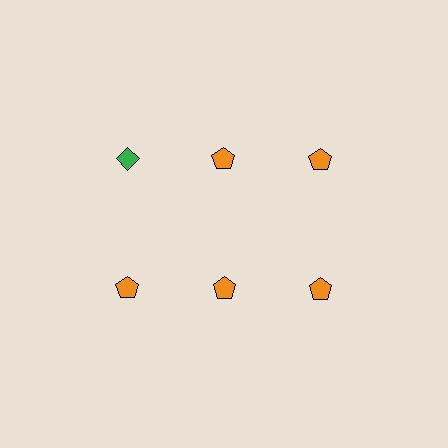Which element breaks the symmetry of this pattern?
The green diamond in the top row, leftmost column breaks the symmetry. All other shapes are orange pentagons.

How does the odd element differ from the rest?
It differs in both color (green instead of orange) and shape (diamond instead of pentagon).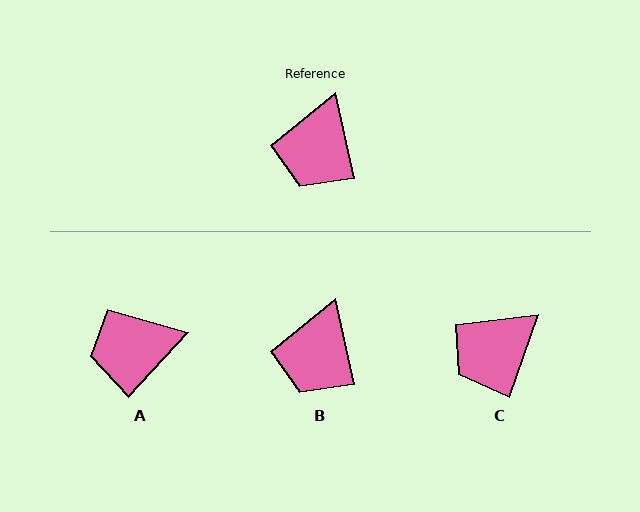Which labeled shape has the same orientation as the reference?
B.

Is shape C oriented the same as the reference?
No, it is off by about 32 degrees.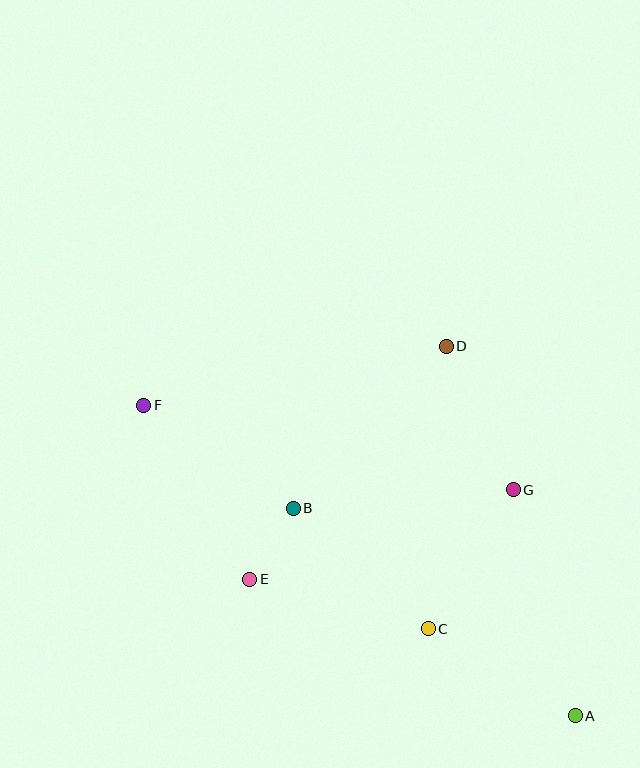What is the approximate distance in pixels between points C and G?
The distance between C and G is approximately 163 pixels.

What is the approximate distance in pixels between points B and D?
The distance between B and D is approximately 223 pixels.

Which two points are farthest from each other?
Points A and F are farthest from each other.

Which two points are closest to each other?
Points B and E are closest to each other.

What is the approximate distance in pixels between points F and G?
The distance between F and G is approximately 379 pixels.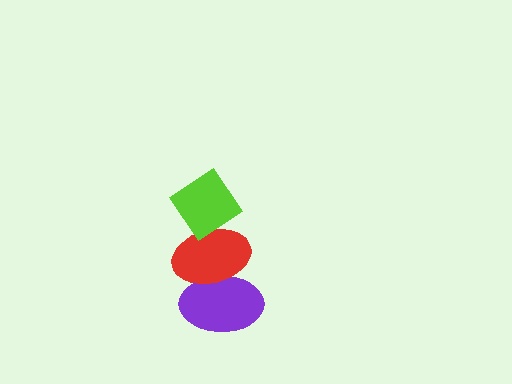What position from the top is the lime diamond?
The lime diamond is 1st from the top.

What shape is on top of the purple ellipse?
The red ellipse is on top of the purple ellipse.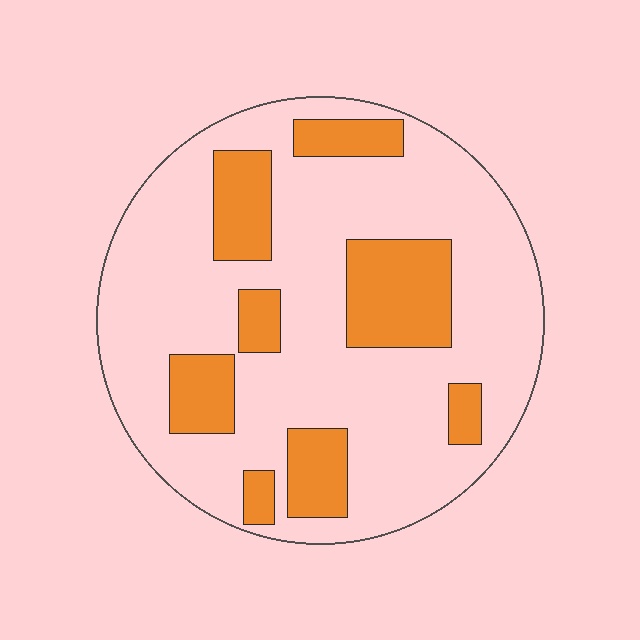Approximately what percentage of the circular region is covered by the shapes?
Approximately 25%.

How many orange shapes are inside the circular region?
8.